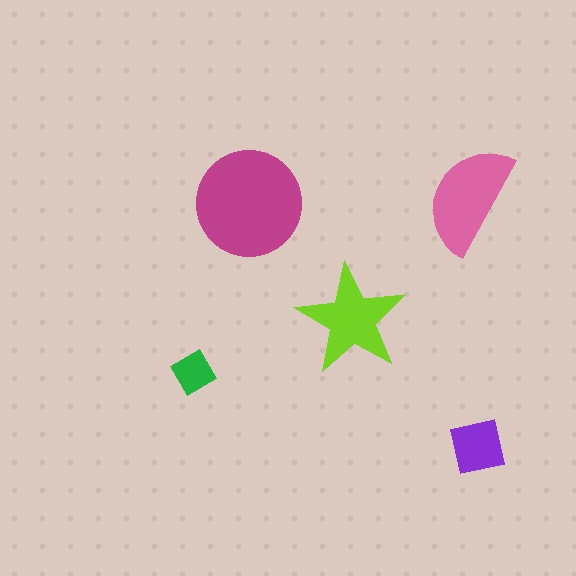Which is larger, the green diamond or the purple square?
The purple square.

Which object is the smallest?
The green diamond.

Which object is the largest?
The magenta circle.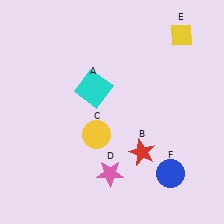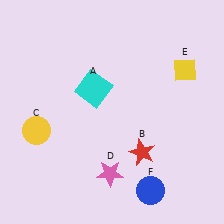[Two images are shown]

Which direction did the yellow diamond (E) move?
The yellow diamond (E) moved down.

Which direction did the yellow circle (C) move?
The yellow circle (C) moved left.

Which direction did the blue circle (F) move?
The blue circle (F) moved left.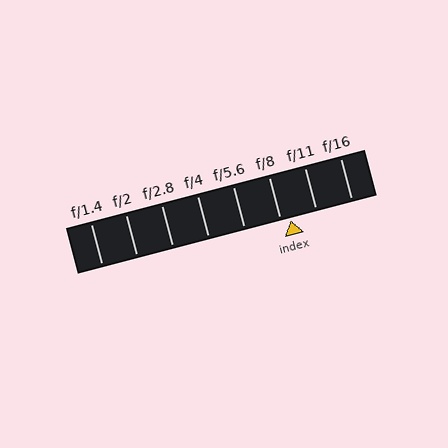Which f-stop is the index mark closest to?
The index mark is closest to f/8.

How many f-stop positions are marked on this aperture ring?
There are 8 f-stop positions marked.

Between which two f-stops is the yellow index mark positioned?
The index mark is between f/8 and f/11.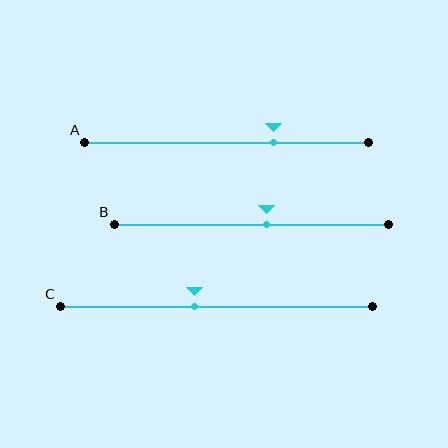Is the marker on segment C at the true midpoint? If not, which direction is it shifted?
No, the marker on segment C is shifted to the left by about 7% of the segment length.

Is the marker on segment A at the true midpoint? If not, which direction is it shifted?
No, the marker on segment A is shifted to the right by about 17% of the segment length.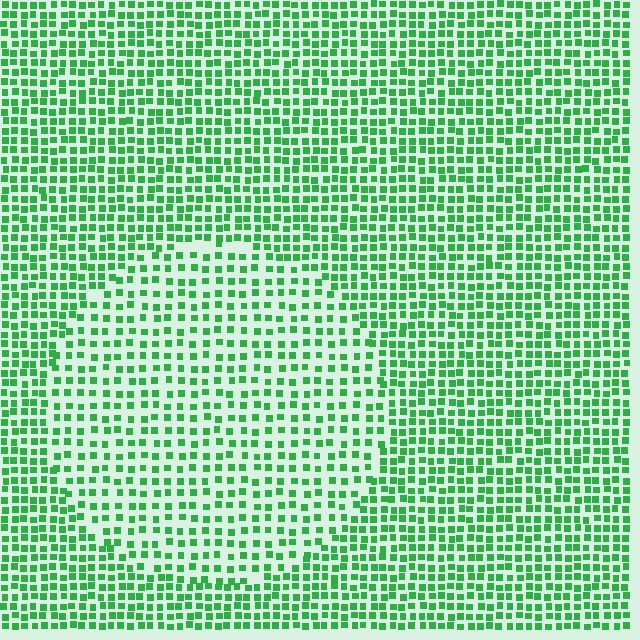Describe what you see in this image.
The image contains small green elements arranged at two different densities. A circle-shaped region is visible where the elements are less densely packed than the surrounding area.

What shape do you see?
I see a circle.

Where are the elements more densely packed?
The elements are more densely packed outside the circle boundary.